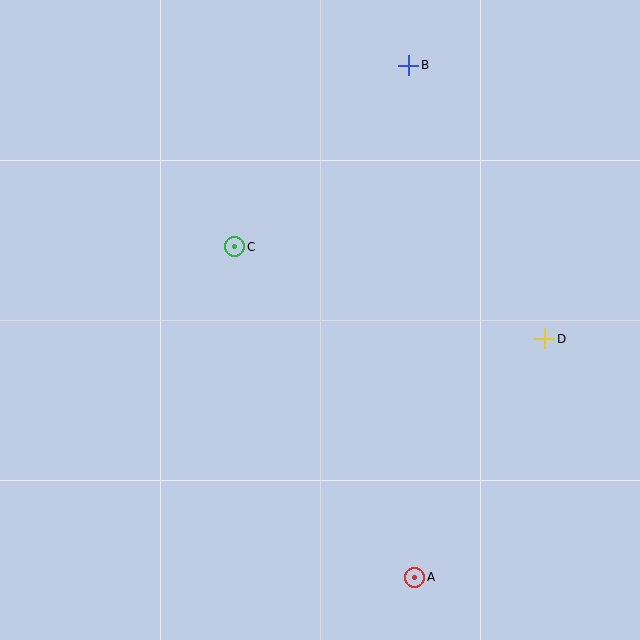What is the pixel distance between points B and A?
The distance between B and A is 512 pixels.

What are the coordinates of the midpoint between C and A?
The midpoint between C and A is at (325, 412).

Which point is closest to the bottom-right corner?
Point A is closest to the bottom-right corner.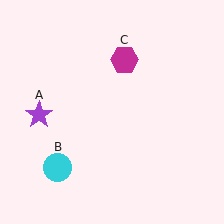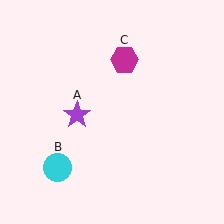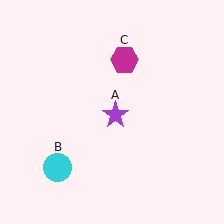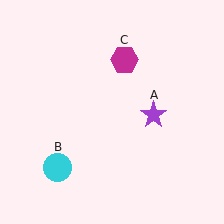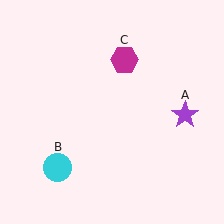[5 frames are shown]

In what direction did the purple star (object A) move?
The purple star (object A) moved right.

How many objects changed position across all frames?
1 object changed position: purple star (object A).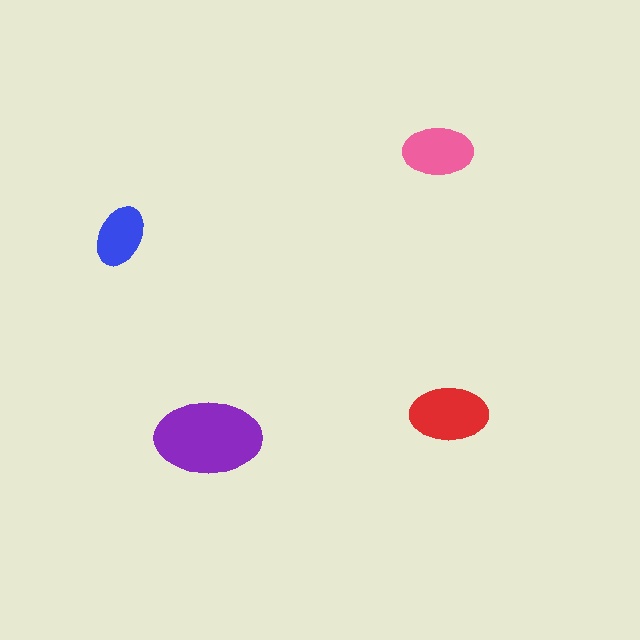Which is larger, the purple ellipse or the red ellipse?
The purple one.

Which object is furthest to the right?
The red ellipse is rightmost.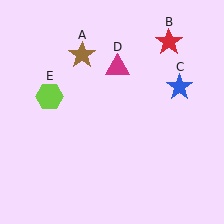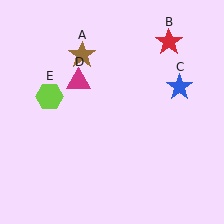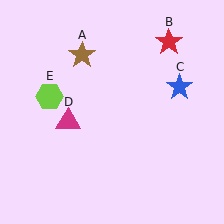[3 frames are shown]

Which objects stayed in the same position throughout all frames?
Brown star (object A) and red star (object B) and blue star (object C) and lime hexagon (object E) remained stationary.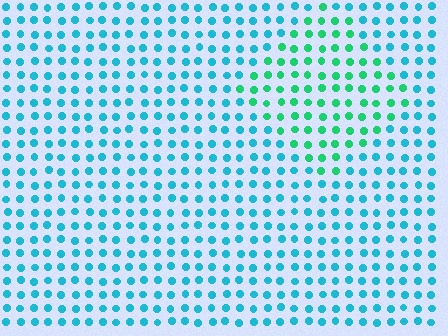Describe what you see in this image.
The image is filled with small cyan elements in a uniform arrangement. A diamond-shaped region is visible where the elements are tinted to a slightly different hue, forming a subtle color boundary.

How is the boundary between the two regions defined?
The boundary is defined purely by a slight shift in hue (about 40 degrees). Spacing, size, and orientation are identical on both sides.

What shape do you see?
I see a diamond.